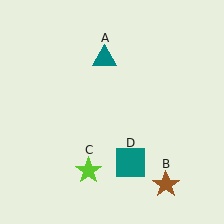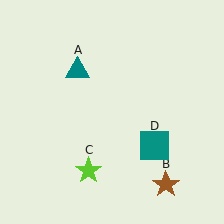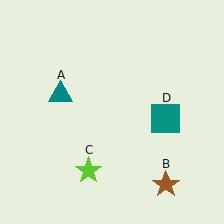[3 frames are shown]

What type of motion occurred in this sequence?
The teal triangle (object A), teal square (object D) rotated counterclockwise around the center of the scene.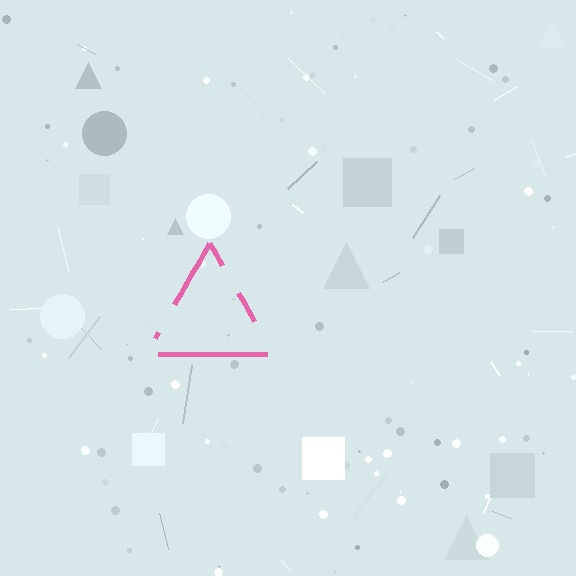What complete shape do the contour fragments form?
The contour fragments form a triangle.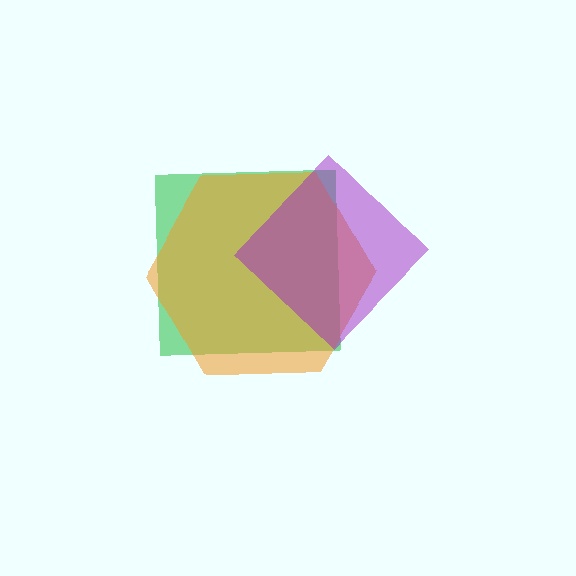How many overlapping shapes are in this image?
There are 3 overlapping shapes in the image.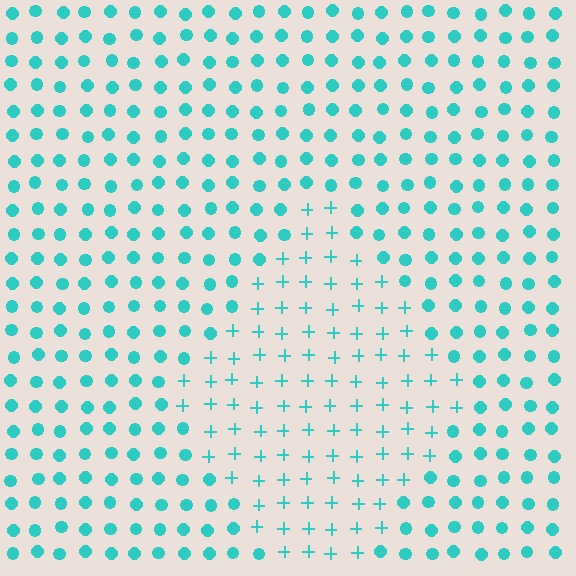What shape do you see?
I see a diamond.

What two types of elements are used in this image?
The image uses plus signs inside the diamond region and circles outside it.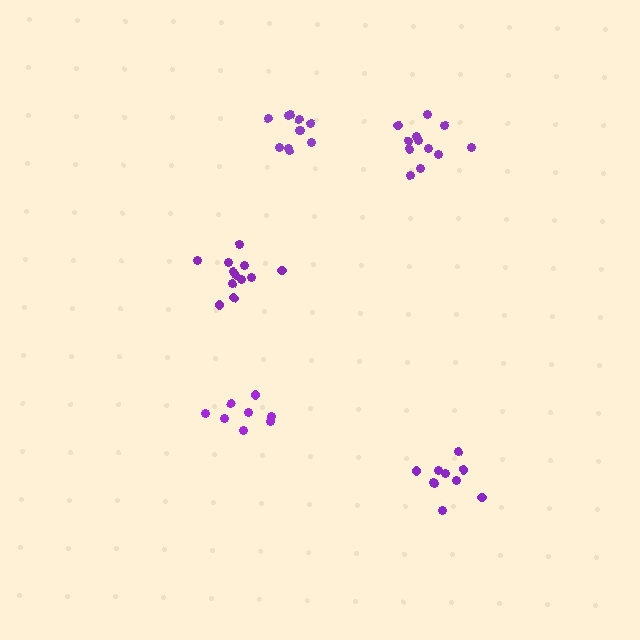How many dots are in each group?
Group 1: 8 dots, Group 2: 11 dots, Group 3: 10 dots, Group 4: 12 dots, Group 5: 12 dots (53 total).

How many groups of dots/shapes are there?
There are 5 groups.